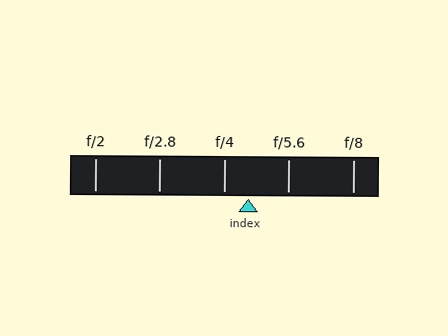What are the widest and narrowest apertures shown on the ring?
The widest aperture shown is f/2 and the narrowest is f/8.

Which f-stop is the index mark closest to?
The index mark is closest to f/4.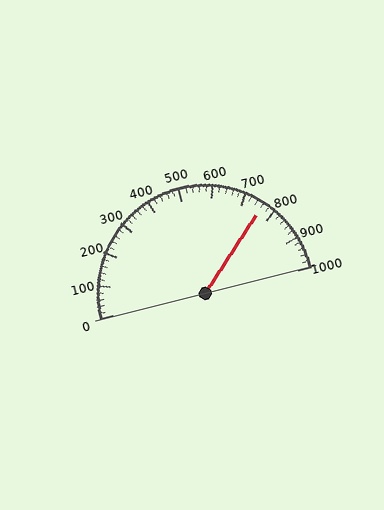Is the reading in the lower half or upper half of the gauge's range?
The reading is in the upper half of the range (0 to 1000).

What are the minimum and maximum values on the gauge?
The gauge ranges from 0 to 1000.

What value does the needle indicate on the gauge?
The needle indicates approximately 760.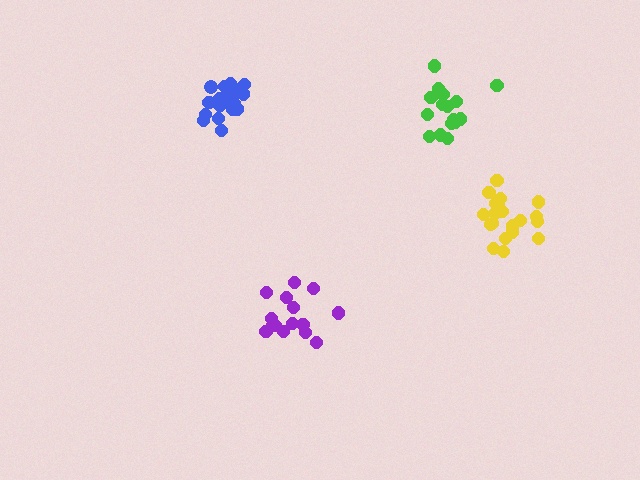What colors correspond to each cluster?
The clusters are colored: yellow, purple, green, blue.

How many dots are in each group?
Group 1: 21 dots, Group 2: 15 dots, Group 3: 16 dots, Group 4: 21 dots (73 total).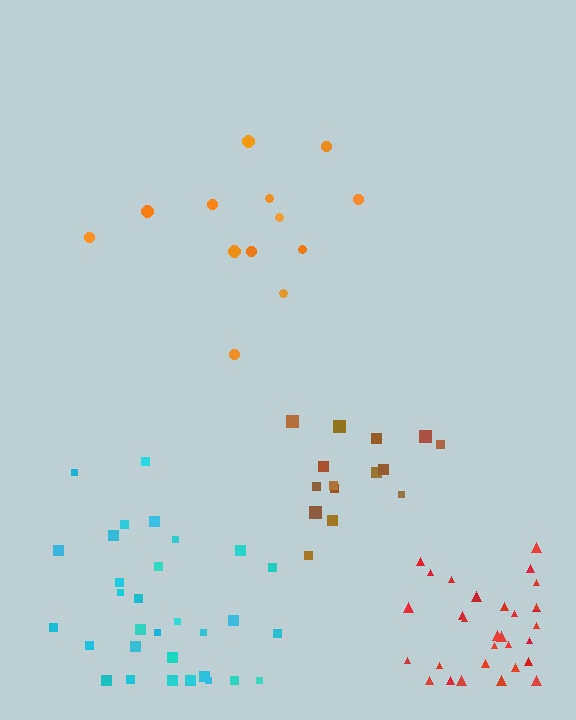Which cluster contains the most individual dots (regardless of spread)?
Cyan (31).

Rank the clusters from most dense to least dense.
red, brown, cyan, orange.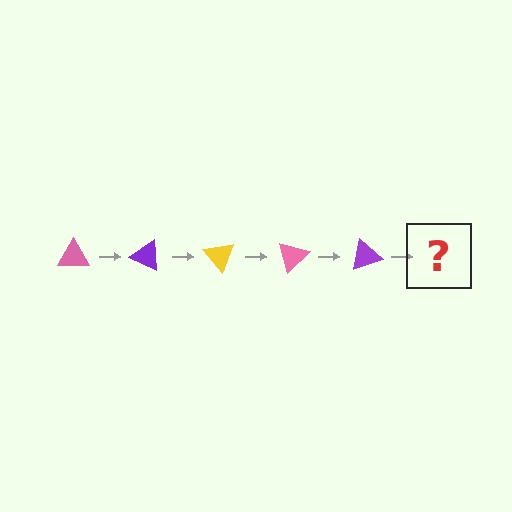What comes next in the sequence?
The next element should be a yellow triangle, rotated 125 degrees from the start.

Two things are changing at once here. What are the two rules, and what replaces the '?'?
The two rules are that it rotates 25 degrees each step and the color cycles through pink, purple, and yellow. The '?' should be a yellow triangle, rotated 125 degrees from the start.